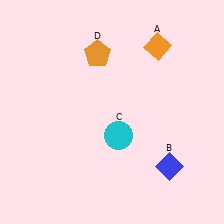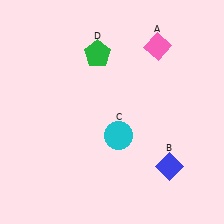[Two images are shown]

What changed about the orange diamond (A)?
In Image 1, A is orange. In Image 2, it changed to pink.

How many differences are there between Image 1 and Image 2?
There are 2 differences between the two images.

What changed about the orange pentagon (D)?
In Image 1, D is orange. In Image 2, it changed to green.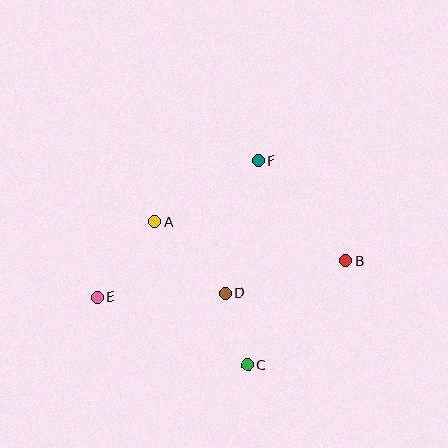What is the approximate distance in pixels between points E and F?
The distance between E and F is approximately 211 pixels.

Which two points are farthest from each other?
Points B and E are farthest from each other.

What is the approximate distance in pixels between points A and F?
The distance between A and F is approximately 121 pixels.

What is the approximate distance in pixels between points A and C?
The distance between A and C is approximately 171 pixels.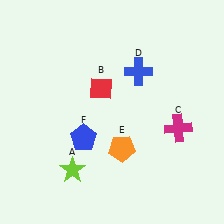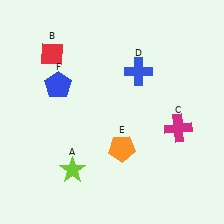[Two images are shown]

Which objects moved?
The objects that moved are: the red diamond (B), the blue pentagon (F).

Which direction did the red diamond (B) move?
The red diamond (B) moved left.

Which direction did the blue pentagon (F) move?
The blue pentagon (F) moved up.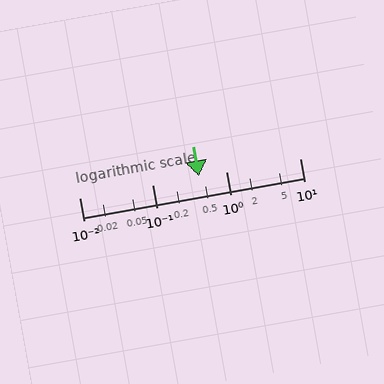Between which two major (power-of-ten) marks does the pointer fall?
The pointer is between 0.1 and 1.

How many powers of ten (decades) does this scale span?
The scale spans 3 decades, from 0.01 to 10.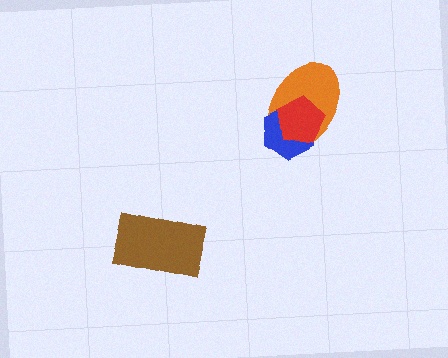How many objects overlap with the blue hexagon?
2 objects overlap with the blue hexagon.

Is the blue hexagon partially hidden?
Yes, it is partially covered by another shape.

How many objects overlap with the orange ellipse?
2 objects overlap with the orange ellipse.